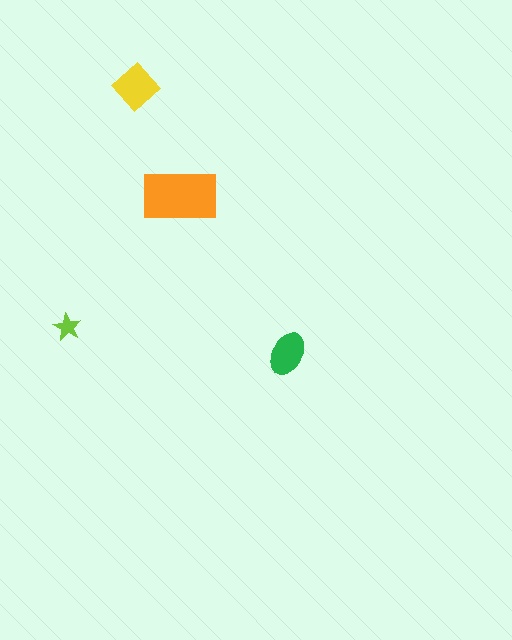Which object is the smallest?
The lime star.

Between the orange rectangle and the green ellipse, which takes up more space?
The orange rectangle.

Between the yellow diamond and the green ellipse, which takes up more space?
The yellow diamond.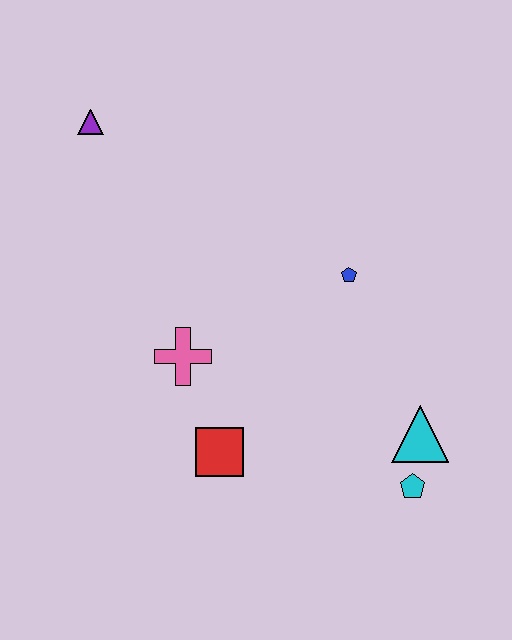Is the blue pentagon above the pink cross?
Yes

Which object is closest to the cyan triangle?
The cyan pentagon is closest to the cyan triangle.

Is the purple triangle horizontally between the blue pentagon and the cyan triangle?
No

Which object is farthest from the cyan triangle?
The purple triangle is farthest from the cyan triangle.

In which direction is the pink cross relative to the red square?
The pink cross is above the red square.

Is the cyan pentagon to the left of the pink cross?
No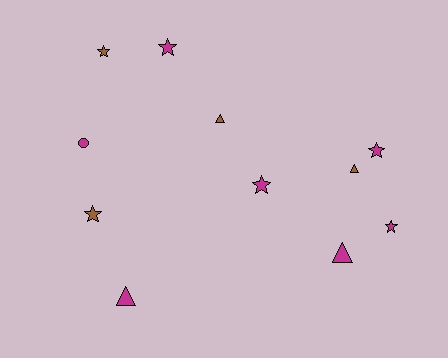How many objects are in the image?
There are 11 objects.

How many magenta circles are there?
There is 1 magenta circle.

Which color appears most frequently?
Magenta, with 7 objects.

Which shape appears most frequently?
Star, with 6 objects.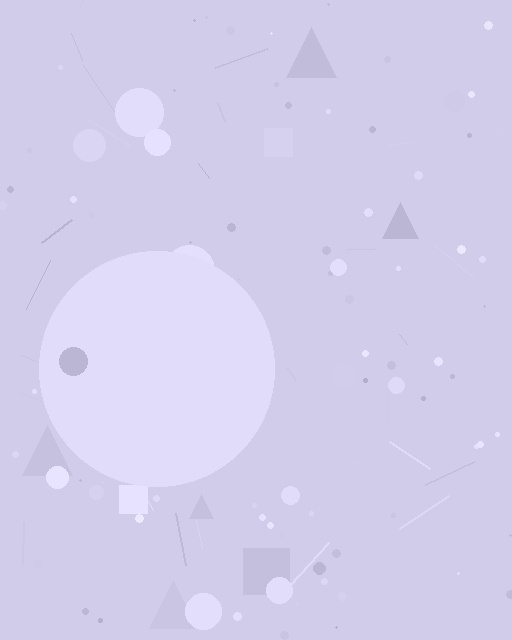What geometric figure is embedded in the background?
A circle is embedded in the background.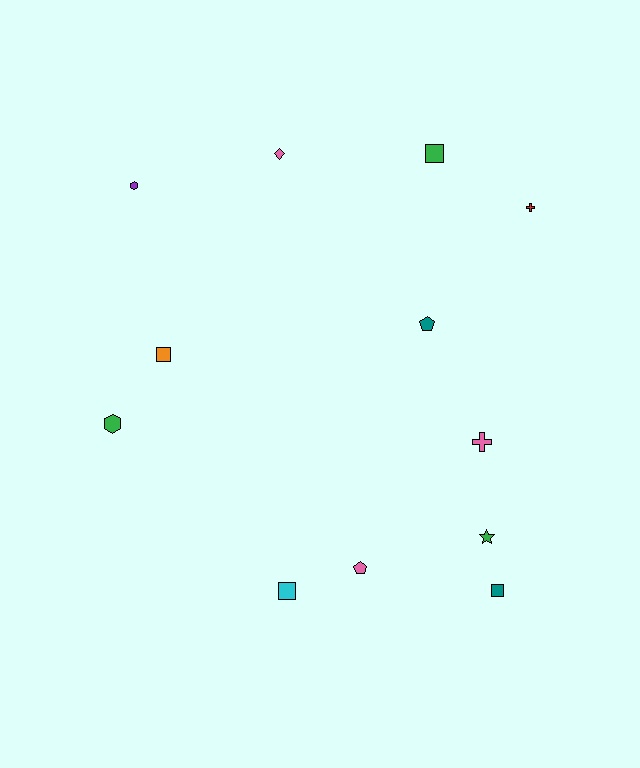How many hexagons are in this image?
There are 2 hexagons.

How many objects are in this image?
There are 12 objects.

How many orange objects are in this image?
There is 1 orange object.